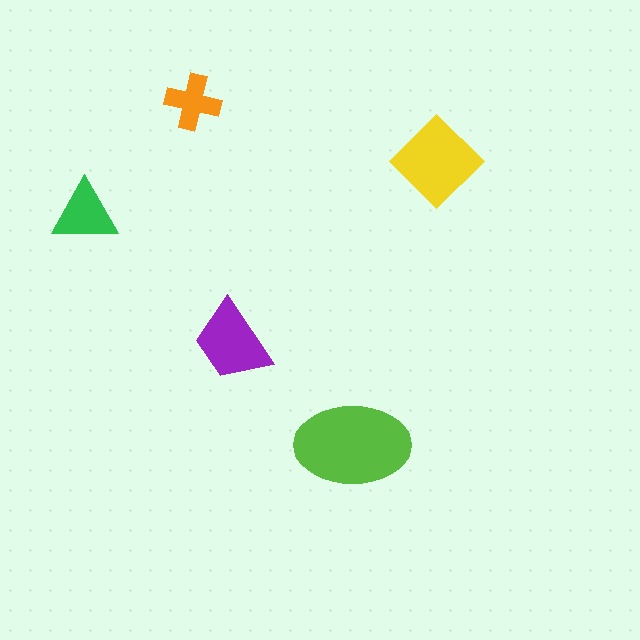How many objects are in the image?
There are 5 objects in the image.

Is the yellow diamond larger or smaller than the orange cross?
Larger.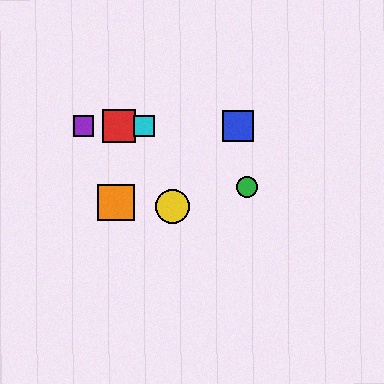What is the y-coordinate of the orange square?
The orange square is at y≈203.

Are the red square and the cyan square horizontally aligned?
Yes, both are at y≈126.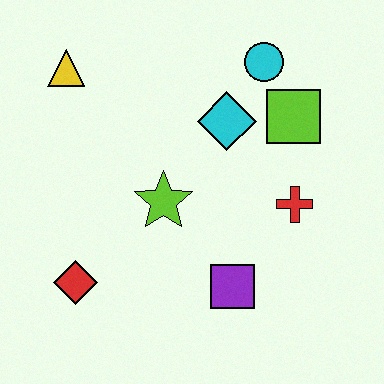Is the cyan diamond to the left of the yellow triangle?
No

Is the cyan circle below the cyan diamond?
No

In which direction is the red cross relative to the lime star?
The red cross is to the right of the lime star.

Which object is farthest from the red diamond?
The cyan circle is farthest from the red diamond.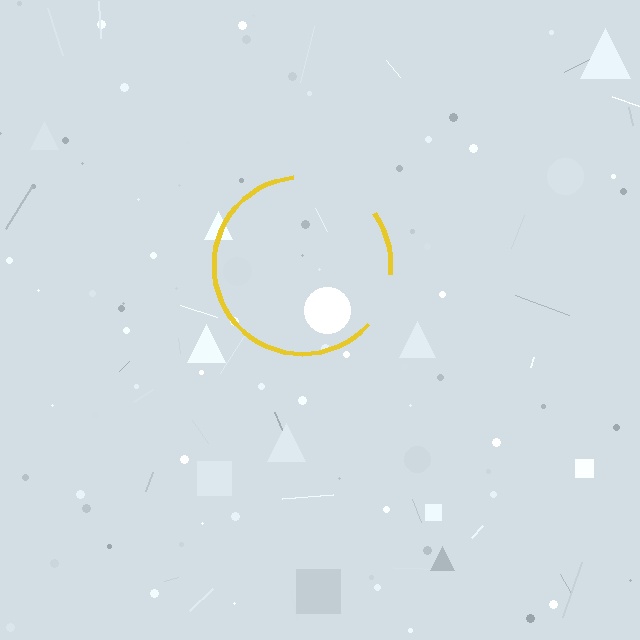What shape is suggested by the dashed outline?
The dashed outline suggests a circle.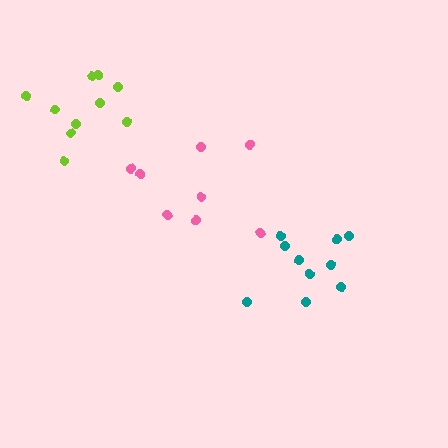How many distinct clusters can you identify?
There are 3 distinct clusters.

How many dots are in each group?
Group 1: 8 dots, Group 2: 10 dots, Group 3: 10 dots (28 total).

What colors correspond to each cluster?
The clusters are colored: pink, teal, lime.